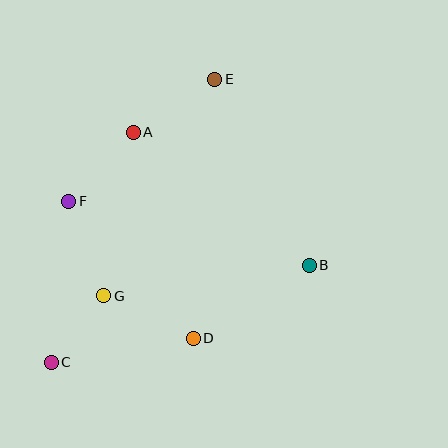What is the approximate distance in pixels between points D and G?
The distance between D and G is approximately 99 pixels.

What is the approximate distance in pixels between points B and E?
The distance between B and E is approximately 208 pixels.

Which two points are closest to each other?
Points C and G are closest to each other.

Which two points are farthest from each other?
Points C and E are farthest from each other.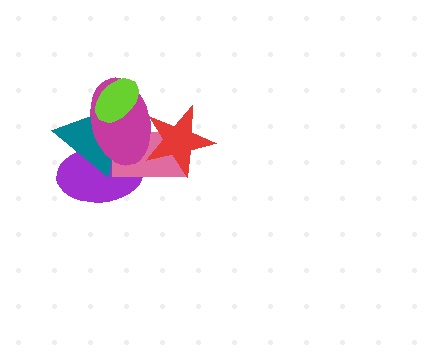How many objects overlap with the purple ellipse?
3 objects overlap with the purple ellipse.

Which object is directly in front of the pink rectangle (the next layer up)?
The magenta ellipse is directly in front of the pink rectangle.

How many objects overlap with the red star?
2 objects overlap with the red star.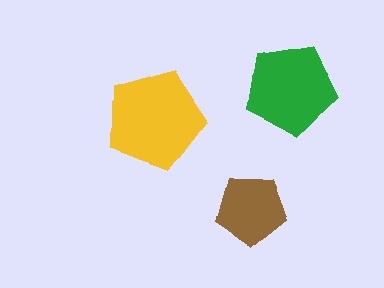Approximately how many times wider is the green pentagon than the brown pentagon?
About 1.5 times wider.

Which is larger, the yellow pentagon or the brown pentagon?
The yellow one.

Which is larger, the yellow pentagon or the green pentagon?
The yellow one.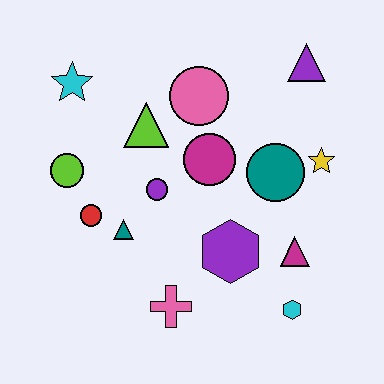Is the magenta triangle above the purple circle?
No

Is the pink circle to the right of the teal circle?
No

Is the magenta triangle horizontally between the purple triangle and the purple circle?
Yes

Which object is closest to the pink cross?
The purple hexagon is closest to the pink cross.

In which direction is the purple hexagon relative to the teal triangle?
The purple hexagon is to the right of the teal triangle.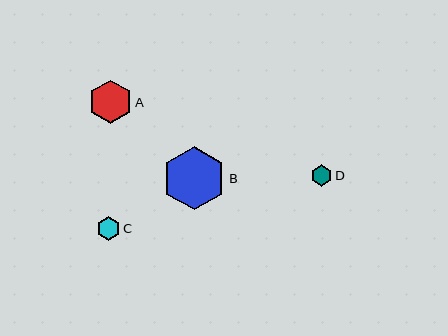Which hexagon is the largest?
Hexagon B is the largest with a size of approximately 63 pixels.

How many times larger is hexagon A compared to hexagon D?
Hexagon A is approximately 2.0 times the size of hexagon D.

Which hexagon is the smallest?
Hexagon D is the smallest with a size of approximately 21 pixels.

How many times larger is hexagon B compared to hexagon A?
Hexagon B is approximately 1.5 times the size of hexagon A.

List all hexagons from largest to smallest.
From largest to smallest: B, A, C, D.